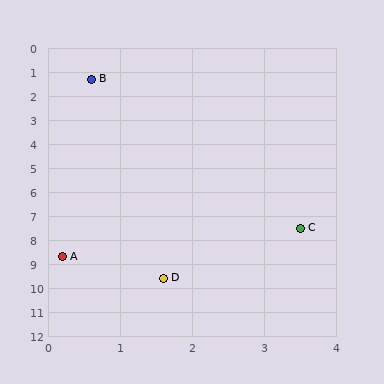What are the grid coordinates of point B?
Point B is at approximately (0.6, 1.3).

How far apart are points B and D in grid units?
Points B and D are about 8.4 grid units apart.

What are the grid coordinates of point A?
Point A is at approximately (0.2, 8.7).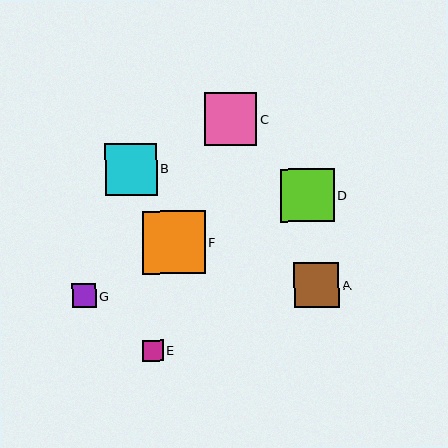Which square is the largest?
Square F is the largest with a size of approximately 63 pixels.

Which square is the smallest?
Square E is the smallest with a size of approximately 21 pixels.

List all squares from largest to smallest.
From largest to smallest: F, D, C, B, A, G, E.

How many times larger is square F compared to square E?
Square F is approximately 3.0 times the size of square E.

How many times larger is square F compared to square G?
Square F is approximately 2.6 times the size of square G.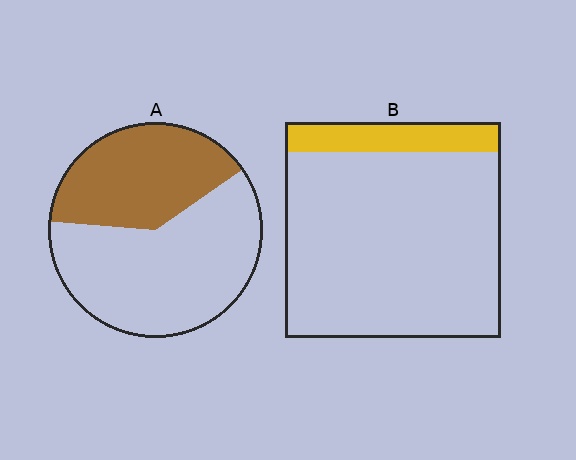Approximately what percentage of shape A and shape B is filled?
A is approximately 40% and B is approximately 15%.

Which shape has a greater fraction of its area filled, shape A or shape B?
Shape A.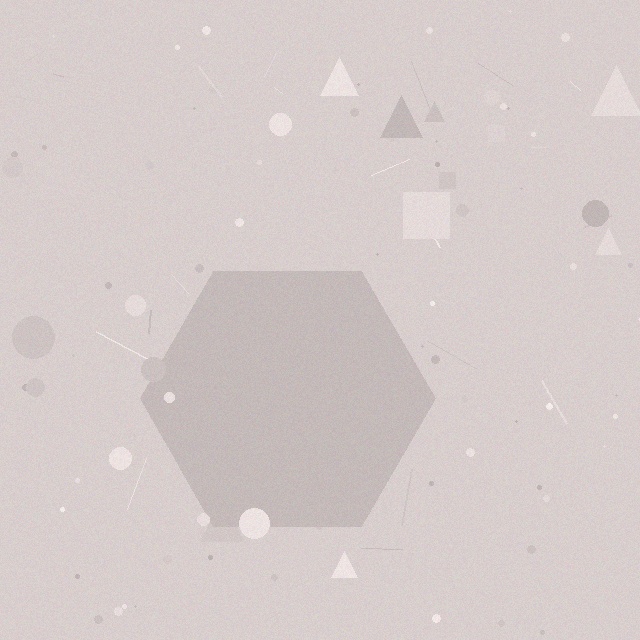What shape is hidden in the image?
A hexagon is hidden in the image.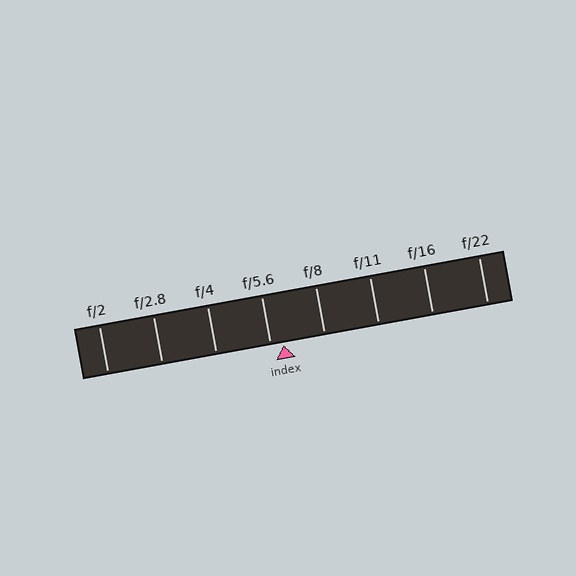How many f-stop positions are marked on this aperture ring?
There are 8 f-stop positions marked.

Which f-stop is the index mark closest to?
The index mark is closest to f/5.6.